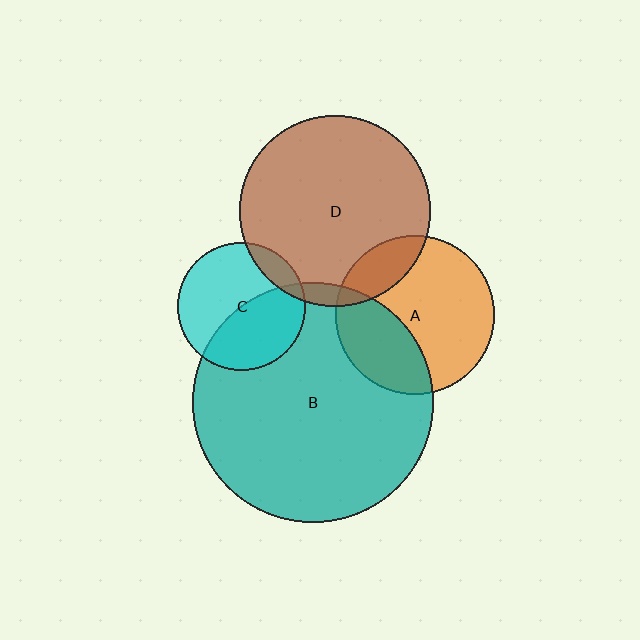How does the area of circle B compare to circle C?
Approximately 3.5 times.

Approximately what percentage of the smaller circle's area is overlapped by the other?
Approximately 45%.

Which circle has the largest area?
Circle B (teal).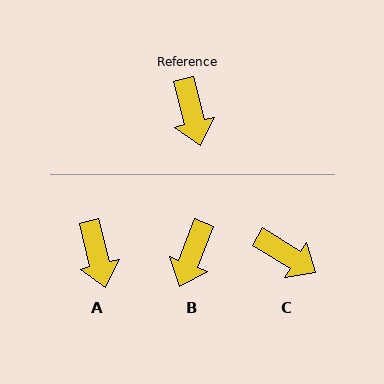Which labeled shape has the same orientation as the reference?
A.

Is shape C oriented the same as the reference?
No, it is off by about 44 degrees.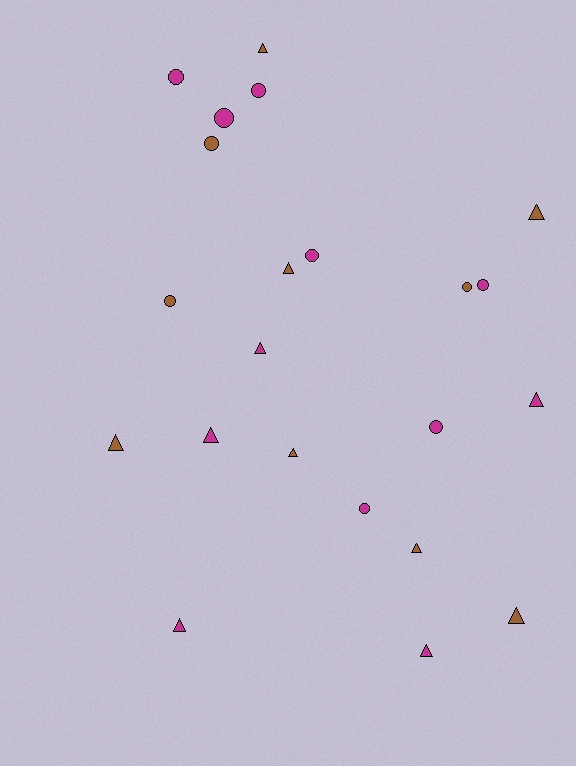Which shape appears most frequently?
Triangle, with 12 objects.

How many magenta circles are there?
There are 7 magenta circles.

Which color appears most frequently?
Magenta, with 12 objects.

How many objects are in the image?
There are 22 objects.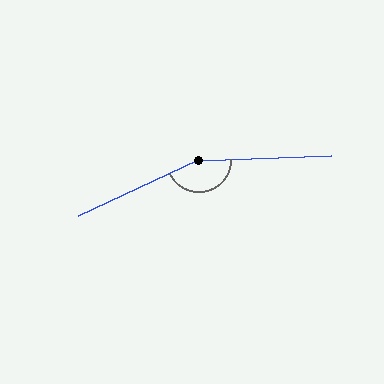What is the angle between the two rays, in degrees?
Approximately 157 degrees.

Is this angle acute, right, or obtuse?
It is obtuse.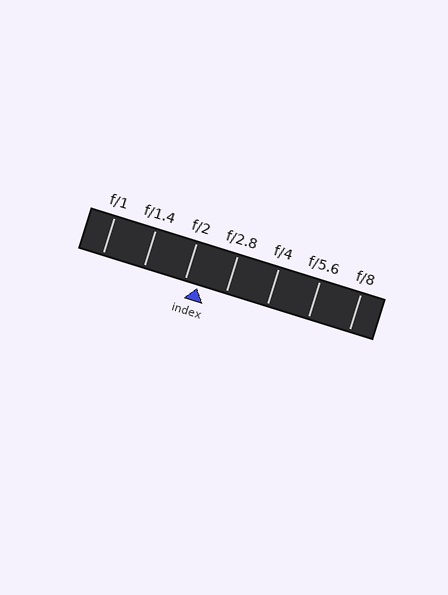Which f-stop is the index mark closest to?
The index mark is closest to f/2.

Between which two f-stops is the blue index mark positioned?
The index mark is between f/2 and f/2.8.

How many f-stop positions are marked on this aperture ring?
There are 7 f-stop positions marked.